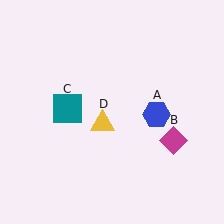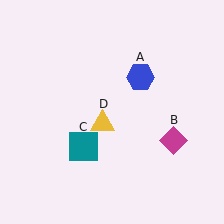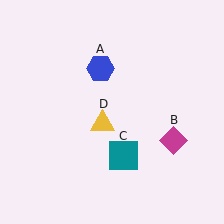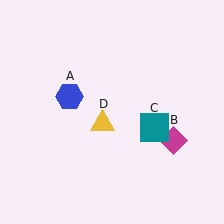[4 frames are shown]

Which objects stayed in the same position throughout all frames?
Magenta diamond (object B) and yellow triangle (object D) remained stationary.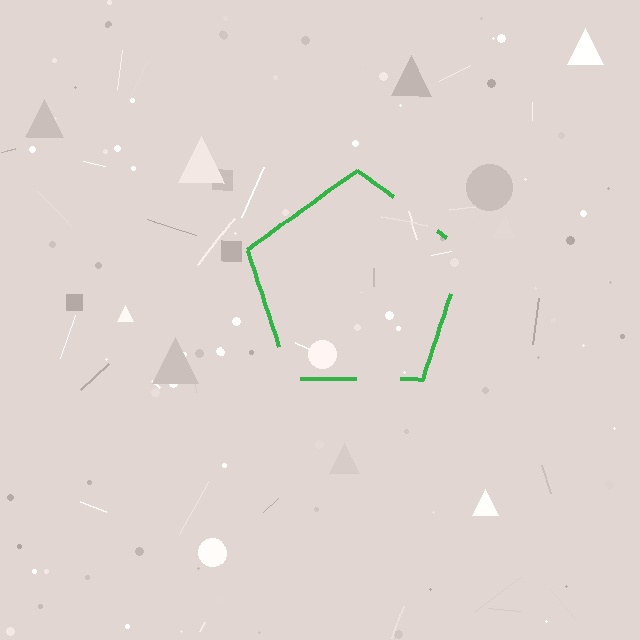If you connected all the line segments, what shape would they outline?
They would outline a pentagon.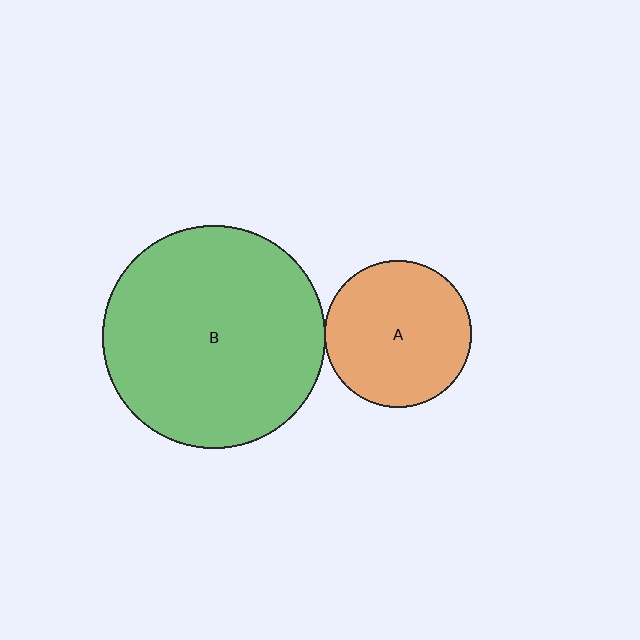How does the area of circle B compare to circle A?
Approximately 2.3 times.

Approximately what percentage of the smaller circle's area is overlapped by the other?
Approximately 5%.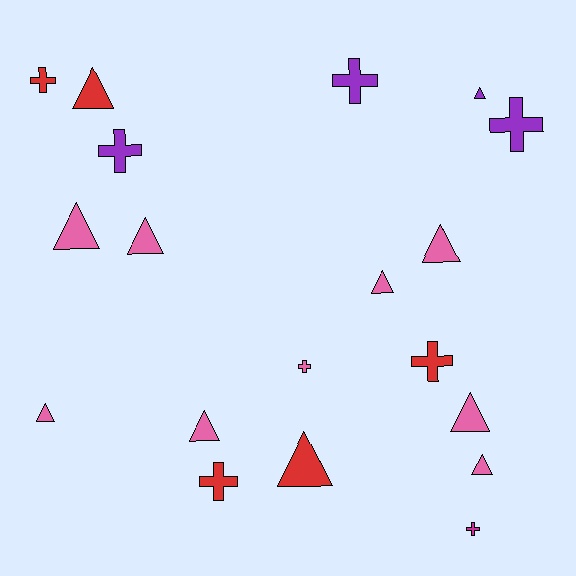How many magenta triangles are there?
There are no magenta triangles.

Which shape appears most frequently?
Triangle, with 11 objects.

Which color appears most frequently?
Pink, with 9 objects.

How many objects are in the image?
There are 19 objects.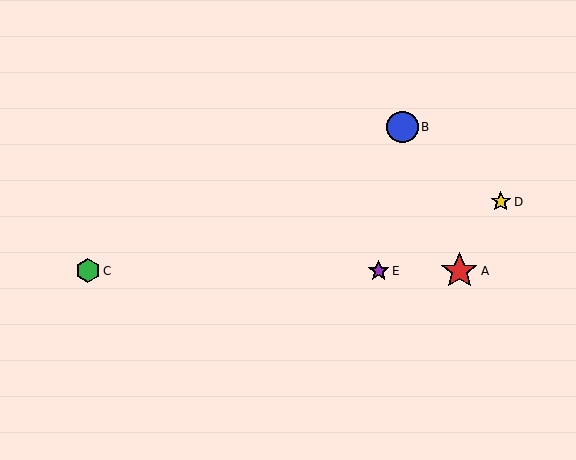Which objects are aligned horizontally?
Objects A, C, E are aligned horizontally.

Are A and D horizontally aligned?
No, A is at y≈271 and D is at y≈202.